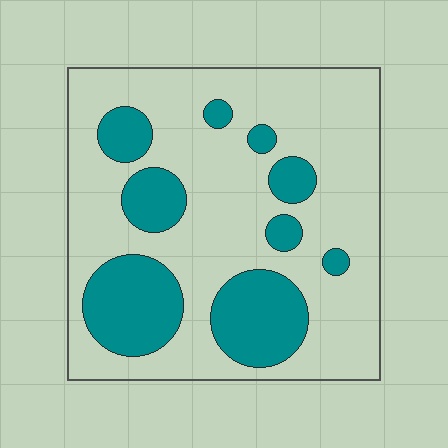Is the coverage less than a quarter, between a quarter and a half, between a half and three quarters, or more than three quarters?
Between a quarter and a half.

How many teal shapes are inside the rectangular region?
9.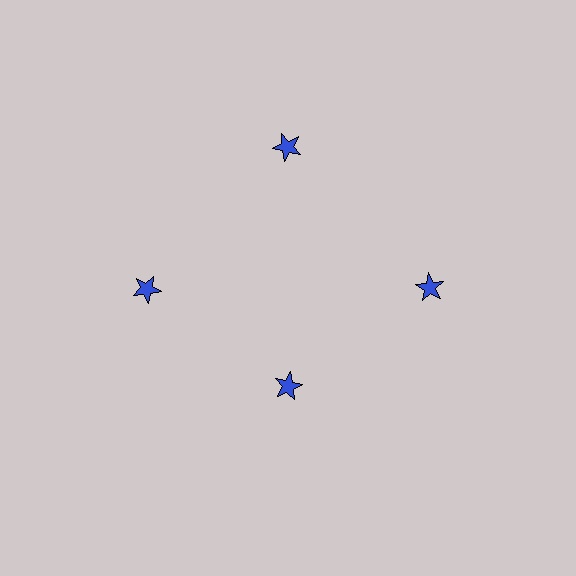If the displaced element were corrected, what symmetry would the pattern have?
It would have 4-fold rotational symmetry — the pattern would map onto itself every 90 degrees.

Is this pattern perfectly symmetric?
No. The 4 blue stars are arranged in a ring, but one element near the 6 o'clock position is pulled inward toward the center, breaking the 4-fold rotational symmetry.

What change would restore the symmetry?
The symmetry would be restored by moving it outward, back onto the ring so that all 4 stars sit at equal angles and equal distance from the center.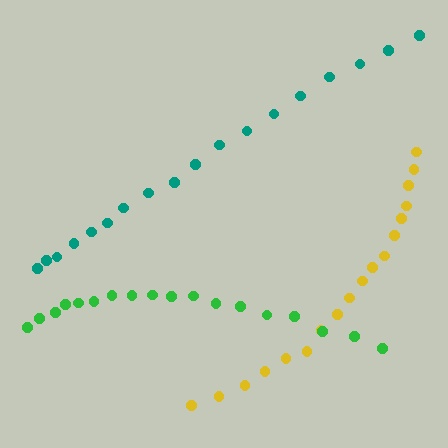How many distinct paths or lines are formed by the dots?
There are 3 distinct paths.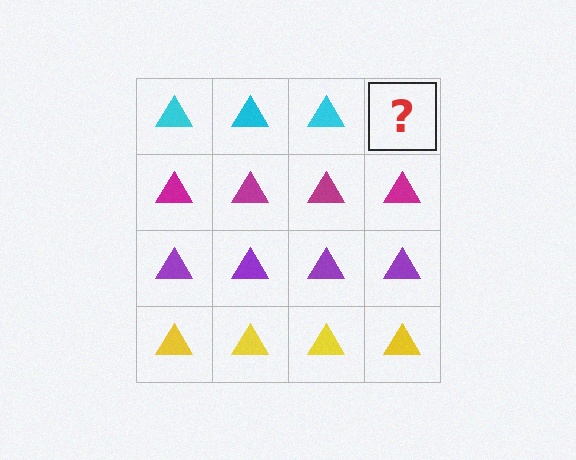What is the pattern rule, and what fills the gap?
The rule is that each row has a consistent color. The gap should be filled with a cyan triangle.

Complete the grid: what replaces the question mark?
The question mark should be replaced with a cyan triangle.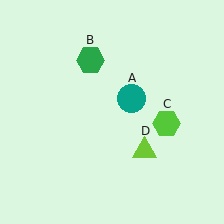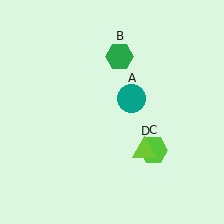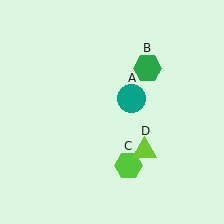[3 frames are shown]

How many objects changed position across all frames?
2 objects changed position: green hexagon (object B), lime hexagon (object C).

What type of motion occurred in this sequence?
The green hexagon (object B), lime hexagon (object C) rotated clockwise around the center of the scene.